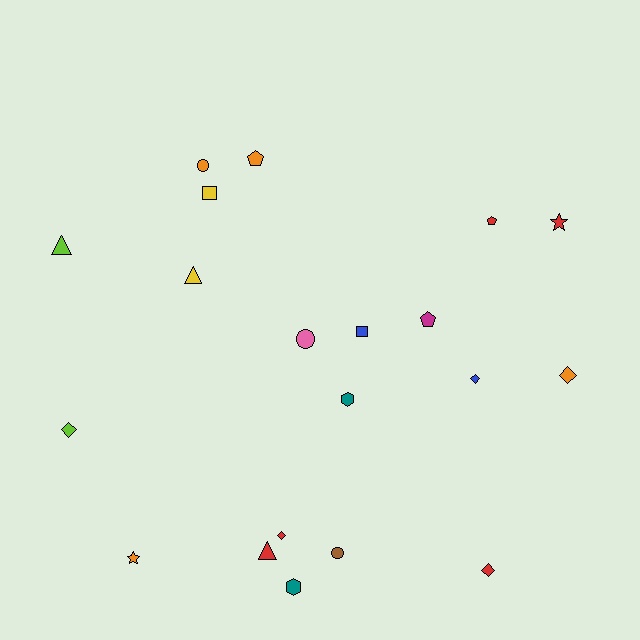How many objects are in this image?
There are 20 objects.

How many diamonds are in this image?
There are 5 diamonds.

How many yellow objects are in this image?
There are 2 yellow objects.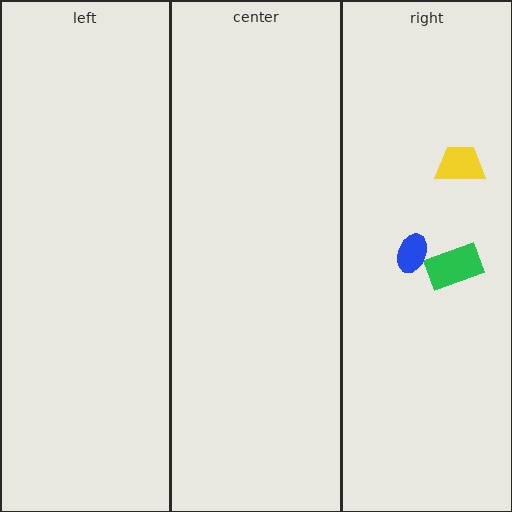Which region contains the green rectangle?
The right region.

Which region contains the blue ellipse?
The right region.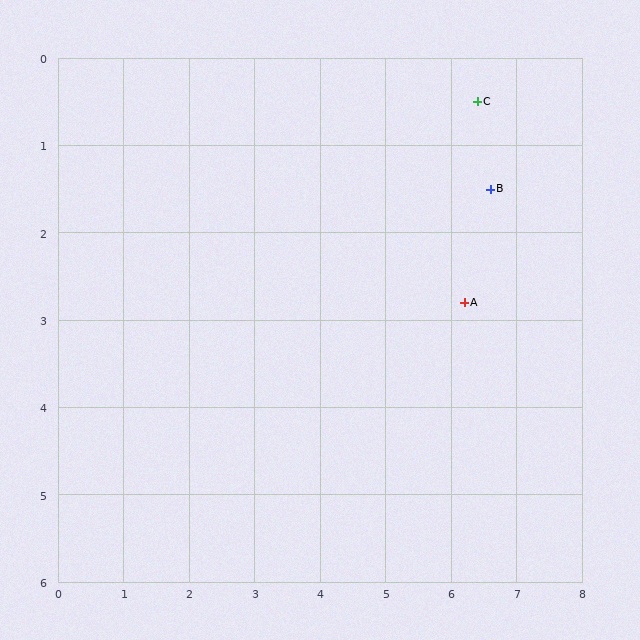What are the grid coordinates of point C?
Point C is at approximately (6.4, 0.5).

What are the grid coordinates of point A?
Point A is at approximately (6.2, 2.8).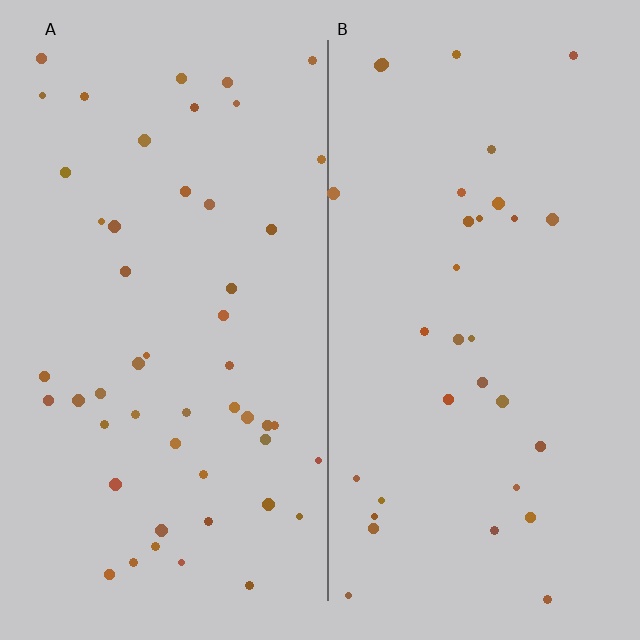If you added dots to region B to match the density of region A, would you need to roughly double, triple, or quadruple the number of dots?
Approximately double.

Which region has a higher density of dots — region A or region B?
A (the left).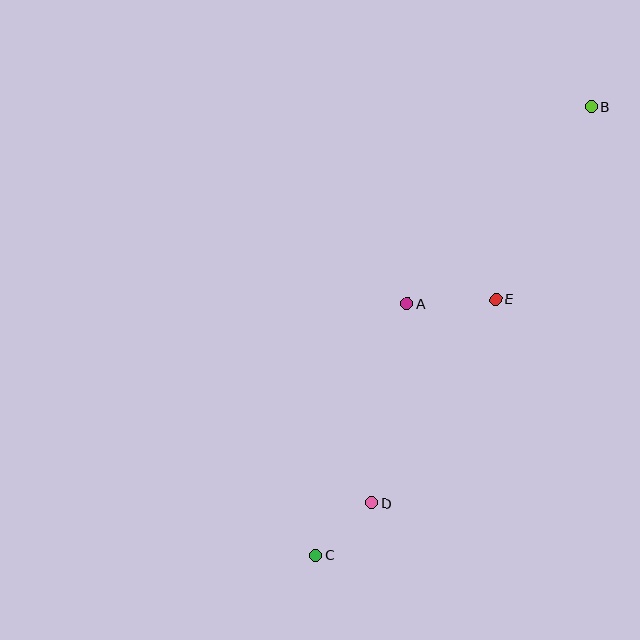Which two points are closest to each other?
Points C and D are closest to each other.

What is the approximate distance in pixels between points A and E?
The distance between A and E is approximately 88 pixels.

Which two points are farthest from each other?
Points B and C are farthest from each other.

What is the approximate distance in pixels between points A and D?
The distance between A and D is approximately 202 pixels.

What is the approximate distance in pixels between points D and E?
The distance between D and E is approximately 239 pixels.